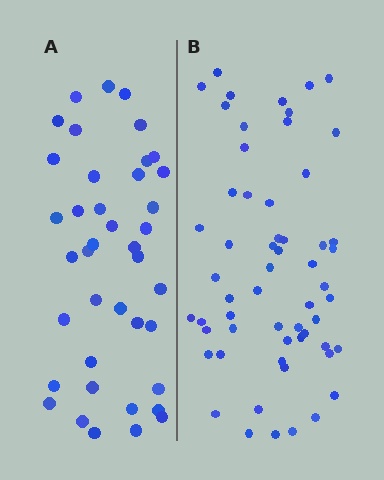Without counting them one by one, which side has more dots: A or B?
Region B (the right region) has more dots.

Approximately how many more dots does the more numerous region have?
Region B has approximately 20 more dots than region A.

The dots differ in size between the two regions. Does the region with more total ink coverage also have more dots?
No. Region A has more total ink coverage because its dots are larger, but region B actually contains more individual dots. Total area can be misleading — the number of items is what matters here.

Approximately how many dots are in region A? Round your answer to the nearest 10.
About 40 dots.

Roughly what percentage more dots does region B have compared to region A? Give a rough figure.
About 45% more.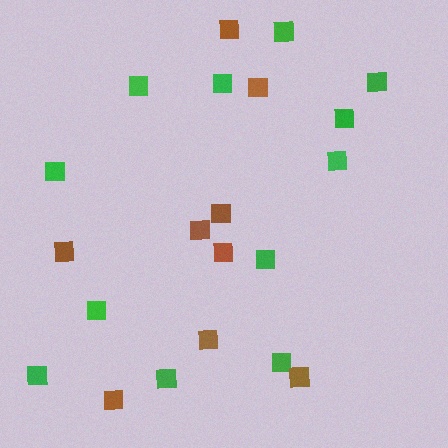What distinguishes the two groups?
There are 2 groups: one group of green squares (12) and one group of brown squares (9).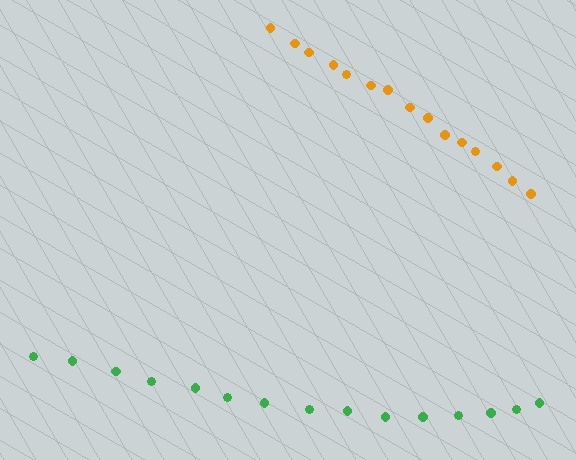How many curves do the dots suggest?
There are 2 distinct paths.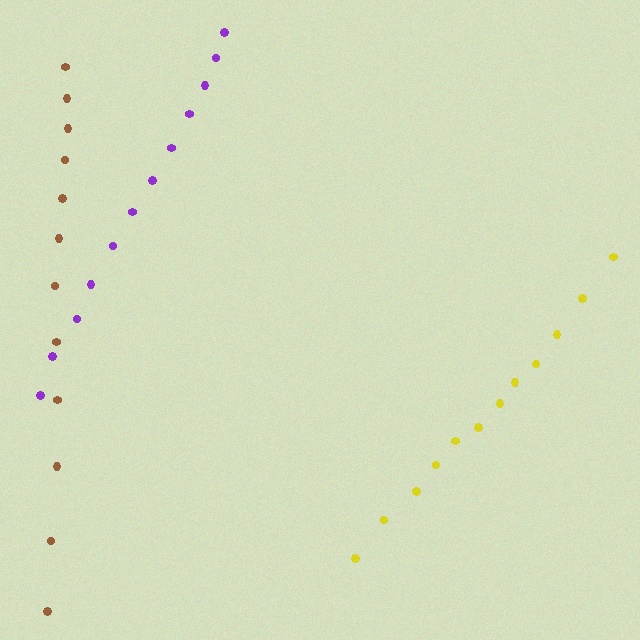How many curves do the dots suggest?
There are 3 distinct paths.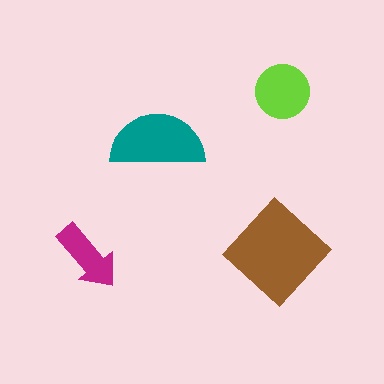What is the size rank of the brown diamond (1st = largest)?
1st.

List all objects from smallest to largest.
The magenta arrow, the lime circle, the teal semicircle, the brown diamond.